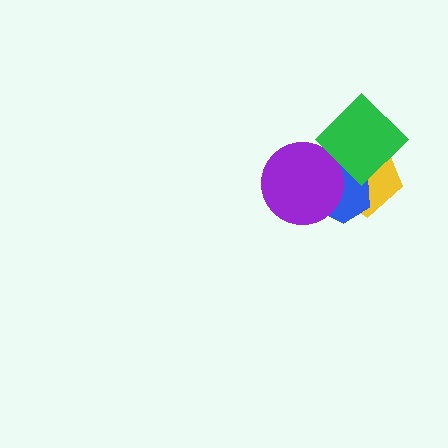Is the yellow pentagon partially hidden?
Yes, it is partially covered by another shape.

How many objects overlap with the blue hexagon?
3 objects overlap with the blue hexagon.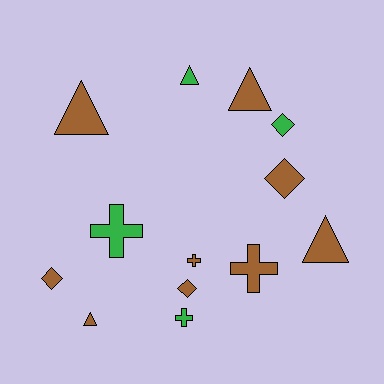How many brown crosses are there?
There are 2 brown crosses.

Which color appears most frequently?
Brown, with 9 objects.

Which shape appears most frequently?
Triangle, with 5 objects.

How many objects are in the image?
There are 13 objects.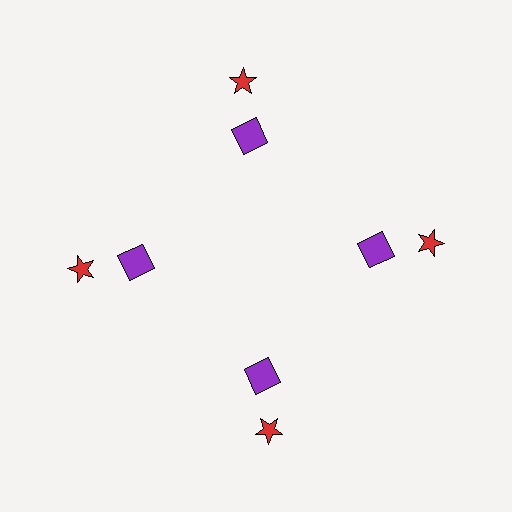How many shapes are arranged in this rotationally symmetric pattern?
There are 8 shapes, arranged in 4 groups of 2.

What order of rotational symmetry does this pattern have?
This pattern has 4-fold rotational symmetry.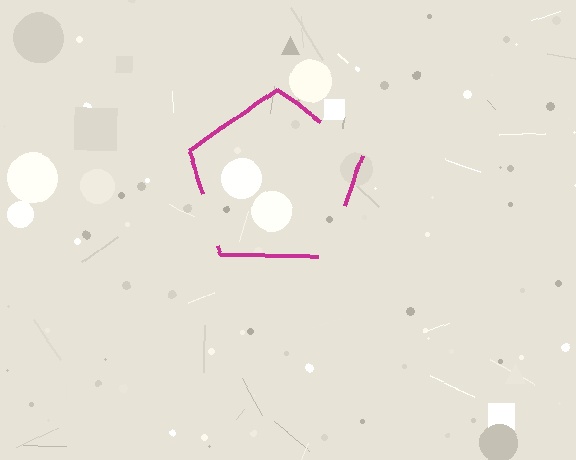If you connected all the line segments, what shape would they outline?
They would outline a pentagon.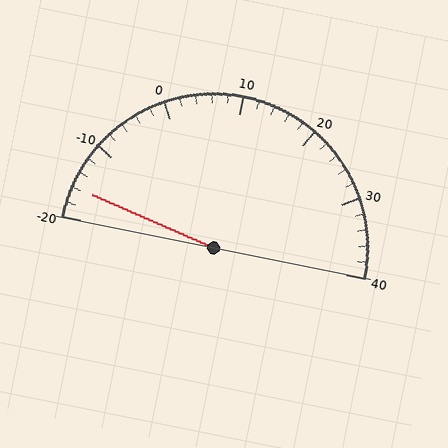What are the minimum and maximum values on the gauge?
The gauge ranges from -20 to 40.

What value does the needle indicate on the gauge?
The needle indicates approximately -16.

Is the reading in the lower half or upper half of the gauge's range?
The reading is in the lower half of the range (-20 to 40).